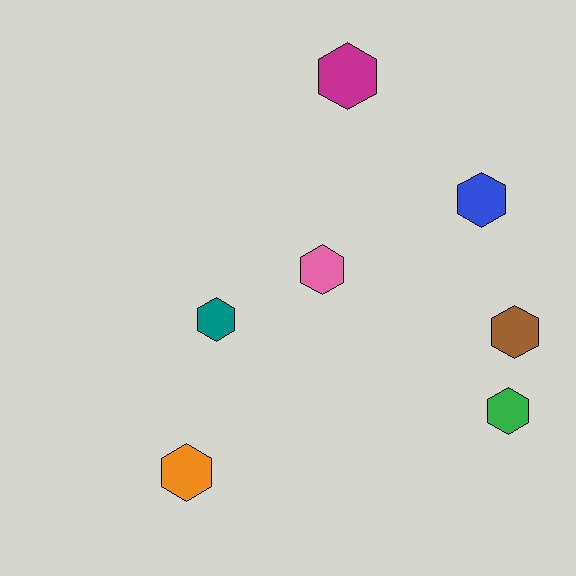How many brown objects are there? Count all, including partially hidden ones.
There is 1 brown object.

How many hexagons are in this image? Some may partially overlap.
There are 7 hexagons.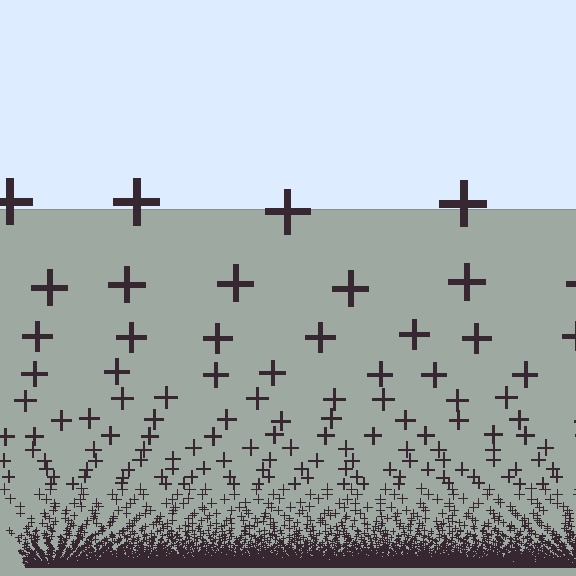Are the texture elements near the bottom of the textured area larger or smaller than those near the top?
Smaller. The gradient is inverted — elements near the bottom are smaller and denser.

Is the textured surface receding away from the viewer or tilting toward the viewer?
The surface appears to tilt toward the viewer. Texture elements get larger and sparser toward the top.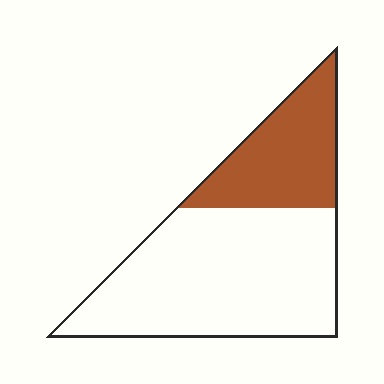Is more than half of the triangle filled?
No.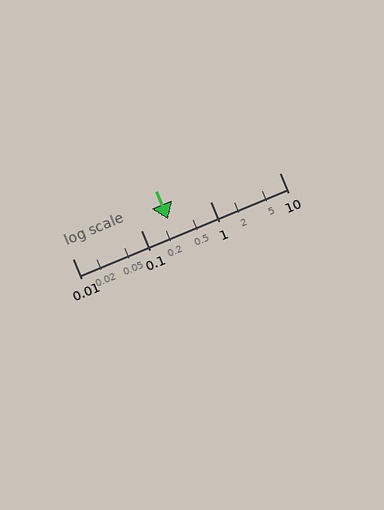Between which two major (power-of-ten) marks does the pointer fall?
The pointer is between 0.1 and 1.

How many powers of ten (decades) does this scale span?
The scale spans 3 decades, from 0.01 to 10.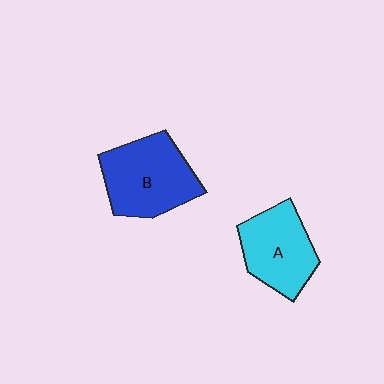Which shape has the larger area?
Shape B (blue).